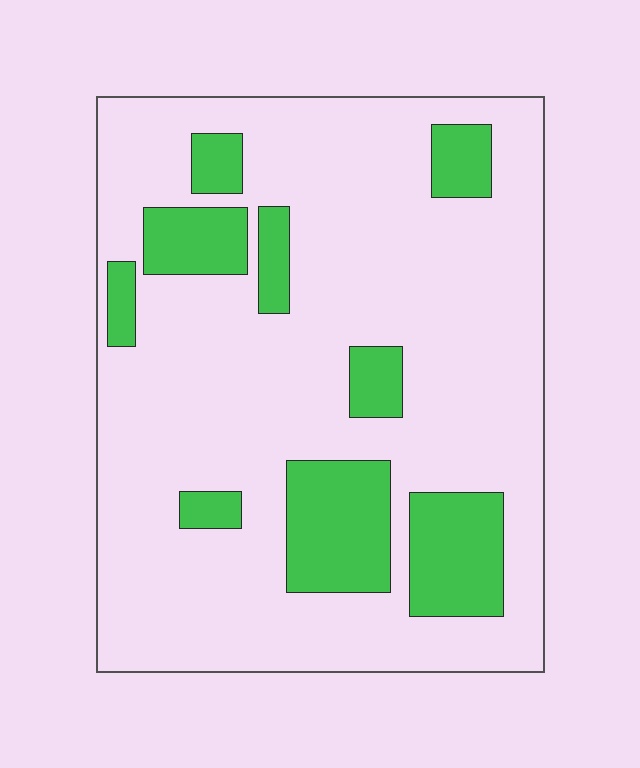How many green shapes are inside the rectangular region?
9.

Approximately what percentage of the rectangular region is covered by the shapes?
Approximately 20%.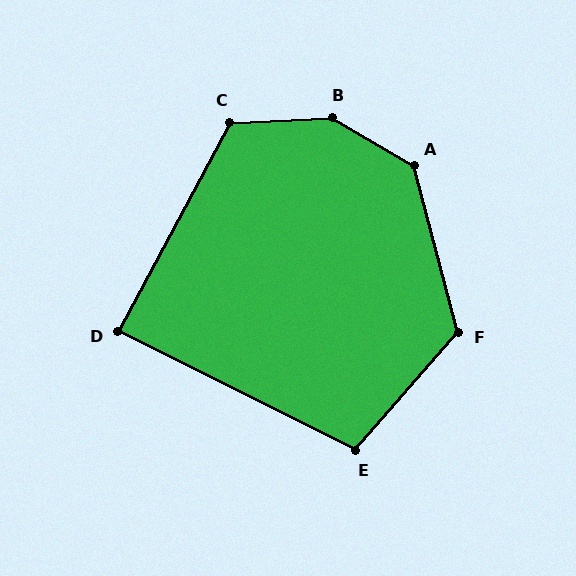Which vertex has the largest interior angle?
B, at approximately 147 degrees.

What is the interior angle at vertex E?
Approximately 104 degrees (obtuse).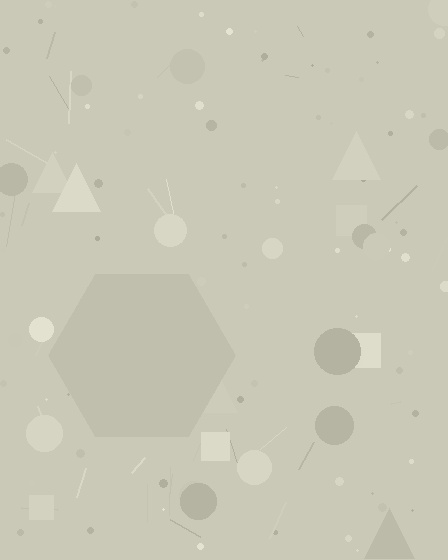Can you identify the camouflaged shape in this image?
The camouflaged shape is a hexagon.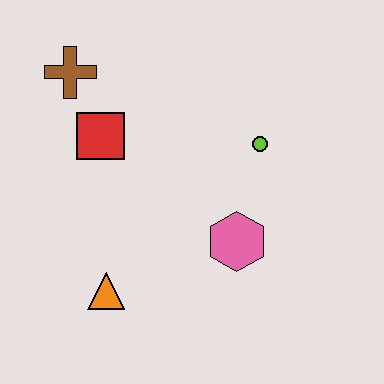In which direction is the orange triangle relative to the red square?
The orange triangle is below the red square.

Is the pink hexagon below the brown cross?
Yes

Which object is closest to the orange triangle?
The pink hexagon is closest to the orange triangle.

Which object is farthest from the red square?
The pink hexagon is farthest from the red square.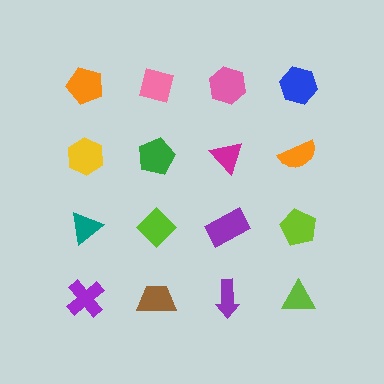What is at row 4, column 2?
A brown trapezoid.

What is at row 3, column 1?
A teal triangle.